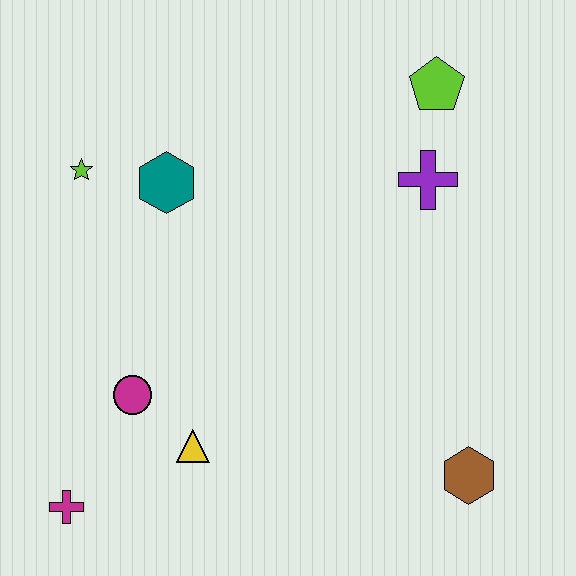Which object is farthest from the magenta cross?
The lime pentagon is farthest from the magenta cross.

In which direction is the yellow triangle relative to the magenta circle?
The yellow triangle is to the right of the magenta circle.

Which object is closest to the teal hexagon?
The lime star is closest to the teal hexagon.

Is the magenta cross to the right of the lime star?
No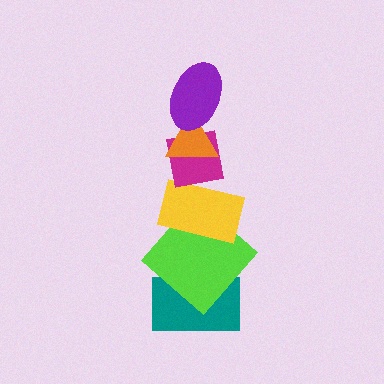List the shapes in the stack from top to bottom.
From top to bottom: the purple ellipse, the orange triangle, the magenta square, the yellow rectangle, the lime diamond, the teal rectangle.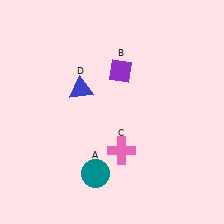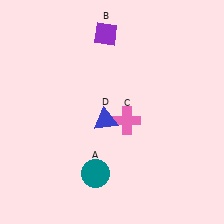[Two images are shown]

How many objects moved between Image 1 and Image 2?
3 objects moved between the two images.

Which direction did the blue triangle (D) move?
The blue triangle (D) moved down.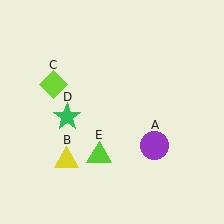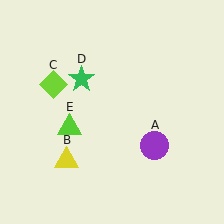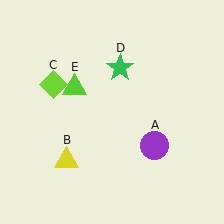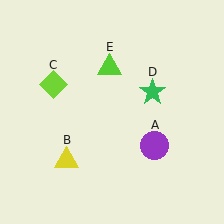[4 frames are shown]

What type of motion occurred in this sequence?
The green star (object D), lime triangle (object E) rotated clockwise around the center of the scene.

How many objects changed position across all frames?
2 objects changed position: green star (object D), lime triangle (object E).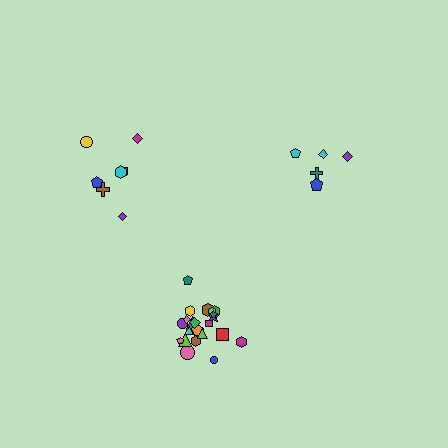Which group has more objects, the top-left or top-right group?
The top-left group.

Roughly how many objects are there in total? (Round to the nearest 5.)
Roughly 35 objects in total.